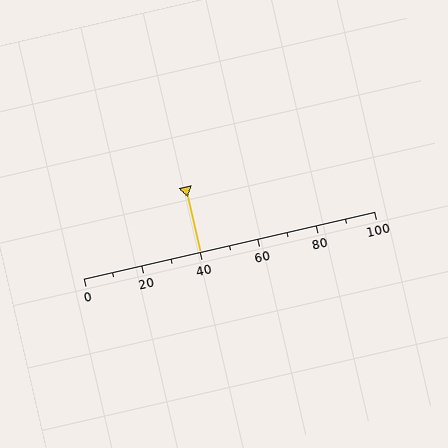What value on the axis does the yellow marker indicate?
The marker indicates approximately 40.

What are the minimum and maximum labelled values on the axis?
The axis runs from 0 to 100.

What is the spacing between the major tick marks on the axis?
The major ticks are spaced 20 apart.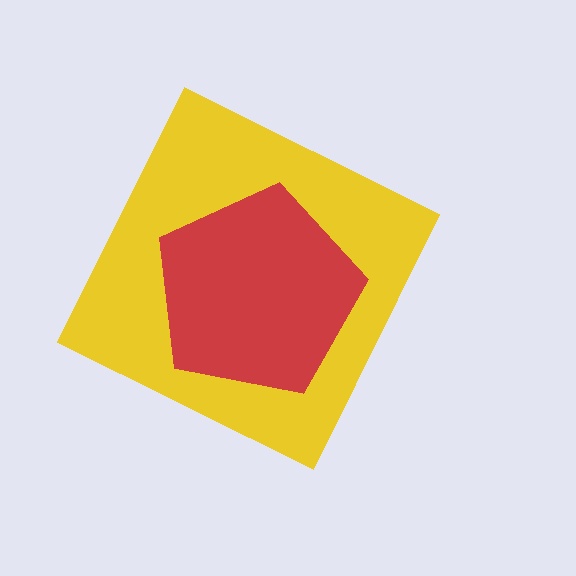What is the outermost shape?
The yellow diamond.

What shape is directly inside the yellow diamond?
The red pentagon.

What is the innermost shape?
The red pentagon.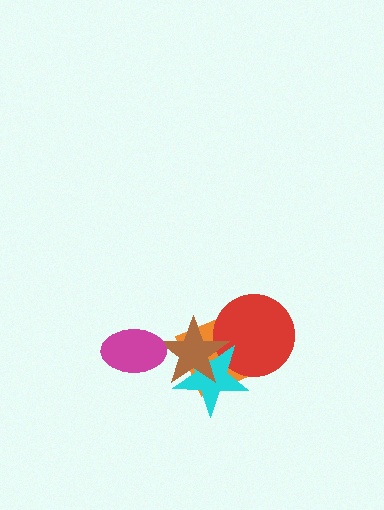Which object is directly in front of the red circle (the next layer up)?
The cyan star is directly in front of the red circle.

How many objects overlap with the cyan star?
3 objects overlap with the cyan star.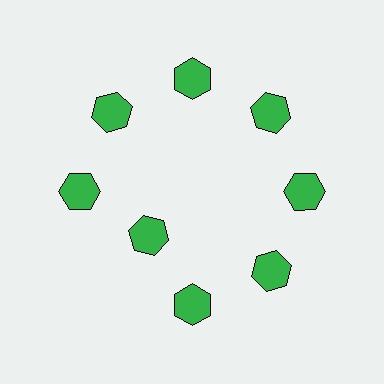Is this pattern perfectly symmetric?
No. The 8 green hexagons are arranged in a ring, but one element near the 8 o'clock position is pulled inward toward the center, breaking the 8-fold rotational symmetry.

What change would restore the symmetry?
The symmetry would be restored by moving it outward, back onto the ring so that all 8 hexagons sit at equal angles and equal distance from the center.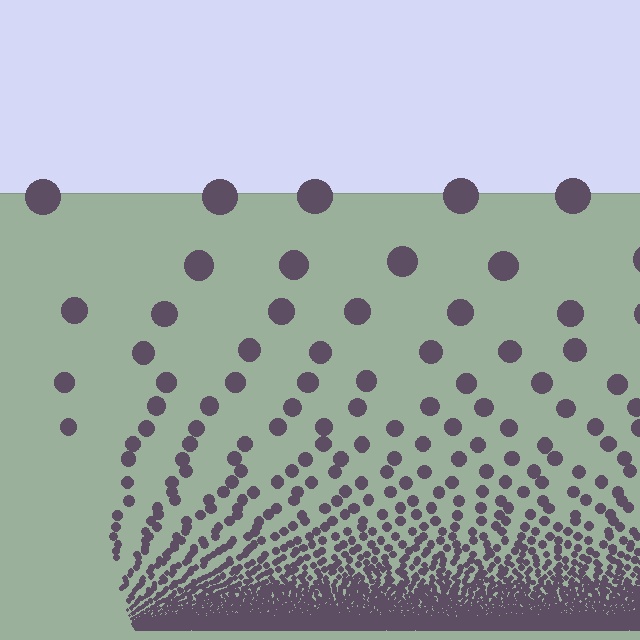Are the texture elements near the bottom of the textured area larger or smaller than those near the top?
Smaller. The gradient is inverted — elements near the bottom are smaller and denser.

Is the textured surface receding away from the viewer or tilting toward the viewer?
The surface appears to tilt toward the viewer. Texture elements get larger and sparser toward the top.